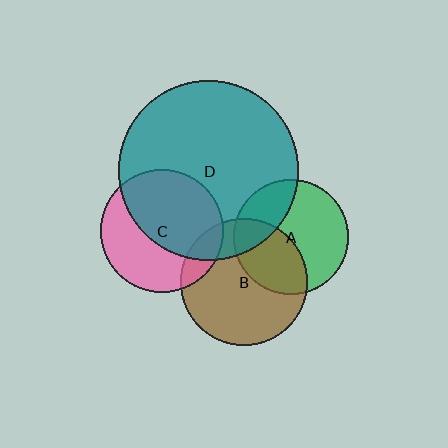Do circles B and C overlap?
Yes.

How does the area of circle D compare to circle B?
Approximately 2.0 times.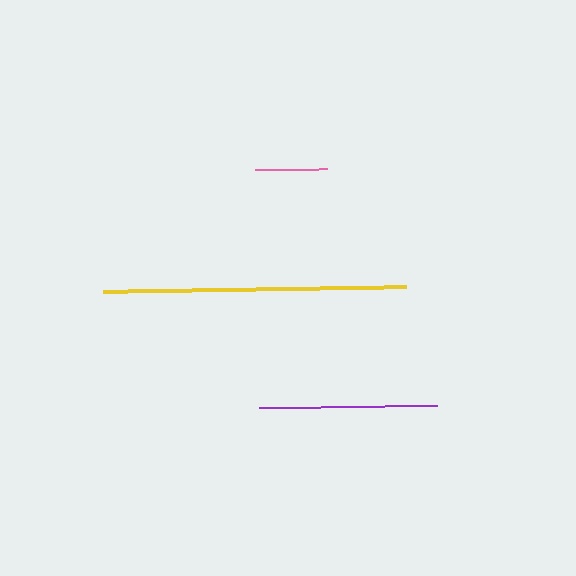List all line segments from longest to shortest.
From longest to shortest: yellow, purple, pink.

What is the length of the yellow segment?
The yellow segment is approximately 304 pixels long.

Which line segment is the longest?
The yellow line is the longest at approximately 304 pixels.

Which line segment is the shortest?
The pink line is the shortest at approximately 72 pixels.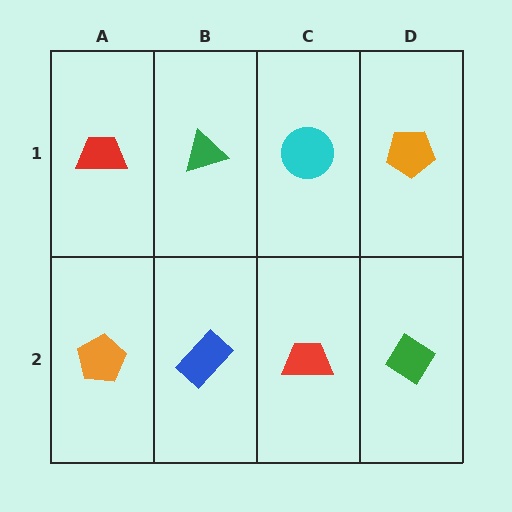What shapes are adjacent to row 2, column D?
An orange pentagon (row 1, column D), a red trapezoid (row 2, column C).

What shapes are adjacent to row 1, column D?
A green diamond (row 2, column D), a cyan circle (row 1, column C).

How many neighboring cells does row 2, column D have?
2.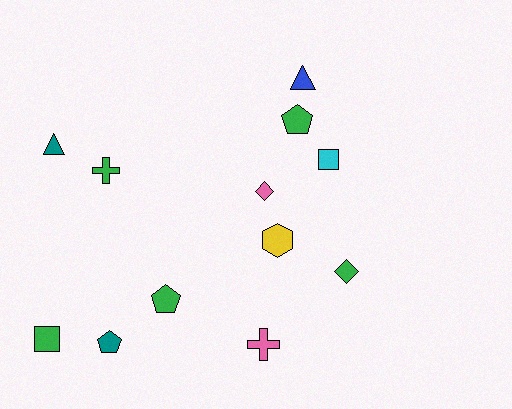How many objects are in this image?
There are 12 objects.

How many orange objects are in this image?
There are no orange objects.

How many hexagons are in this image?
There is 1 hexagon.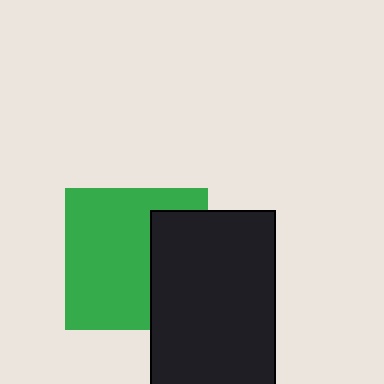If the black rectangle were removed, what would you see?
You would see the complete green square.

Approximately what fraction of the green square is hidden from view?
Roughly 35% of the green square is hidden behind the black rectangle.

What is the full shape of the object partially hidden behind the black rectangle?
The partially hidden object is a green square.